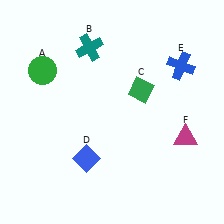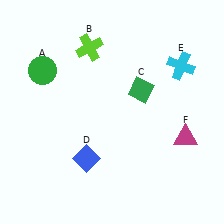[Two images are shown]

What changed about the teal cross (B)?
In Image 1, B is teal. In Image 2, it changed to lime.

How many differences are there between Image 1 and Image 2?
There are 2 differences between the two images.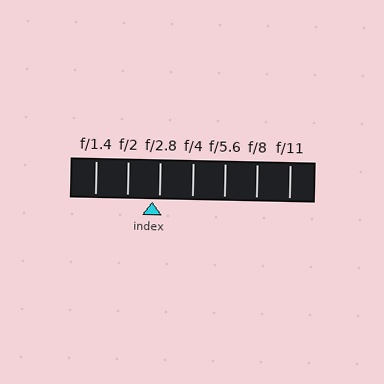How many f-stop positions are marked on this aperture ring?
There are 7 f-stop positions marked.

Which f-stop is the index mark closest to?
The index mark is closest to f/2.8.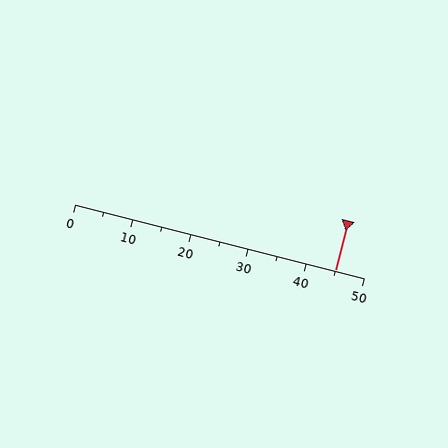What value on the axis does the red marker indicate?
The marker indicates approximately 45.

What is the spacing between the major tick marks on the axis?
The major ticks are spaced 10 apart.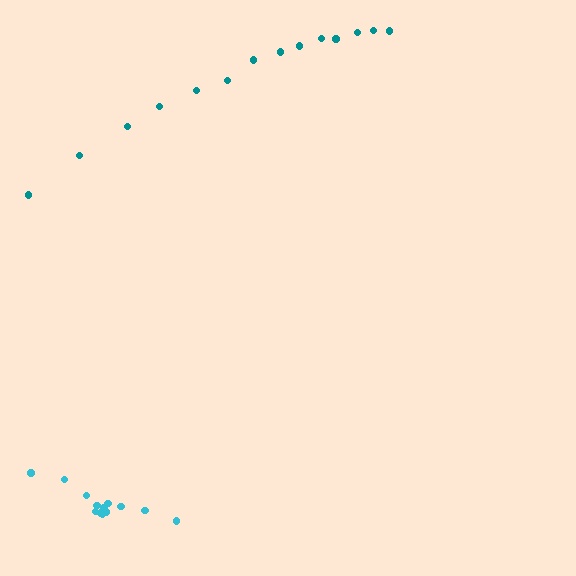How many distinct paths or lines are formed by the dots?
There are 2 distinct paths.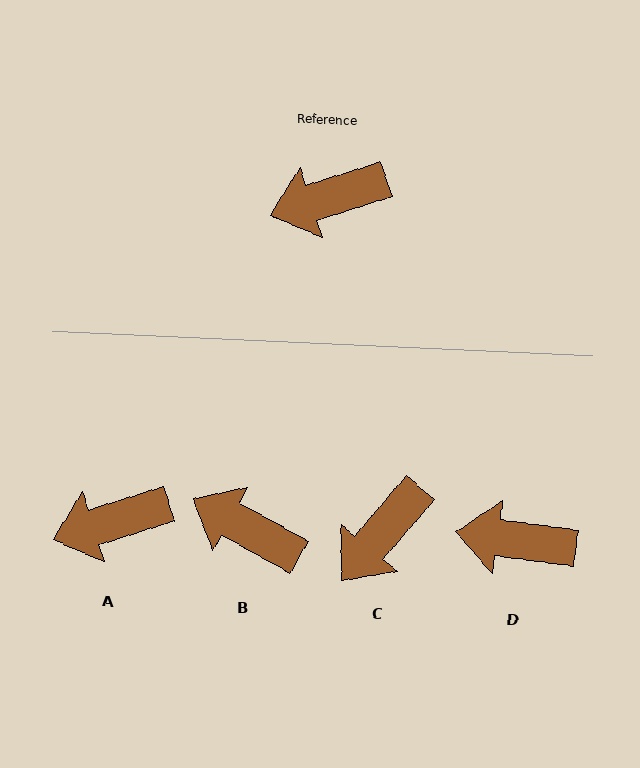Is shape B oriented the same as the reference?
No, it is off by about 46 degrees.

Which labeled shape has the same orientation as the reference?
A.